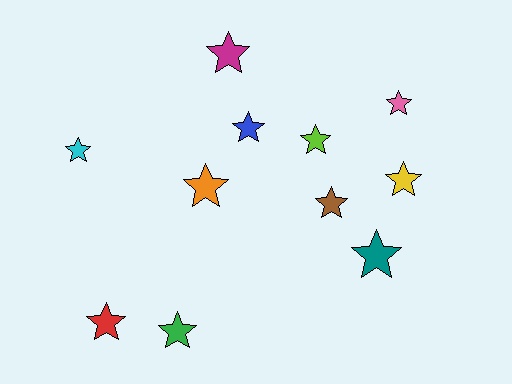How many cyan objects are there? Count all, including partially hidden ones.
There is 1 cyan object.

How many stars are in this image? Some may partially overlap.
There are 11 stars.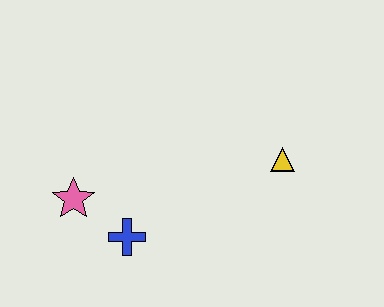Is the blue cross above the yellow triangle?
No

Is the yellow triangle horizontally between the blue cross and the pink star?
No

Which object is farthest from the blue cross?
The yellow triangle is farthest from the blue cross.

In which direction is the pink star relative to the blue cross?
The pink star is to the left of the blue cross.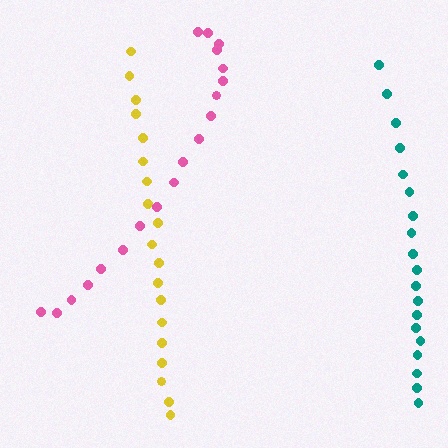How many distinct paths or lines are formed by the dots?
There are 3 distinct paths.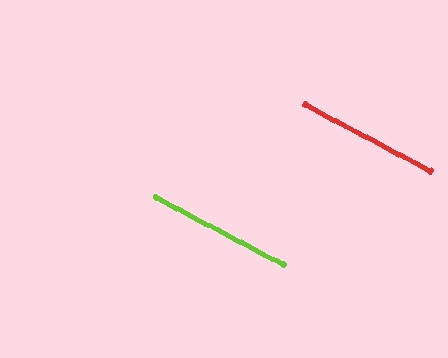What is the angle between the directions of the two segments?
Approximately 0 degrees.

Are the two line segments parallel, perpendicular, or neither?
Parallel — their directions differ by only 0.2°.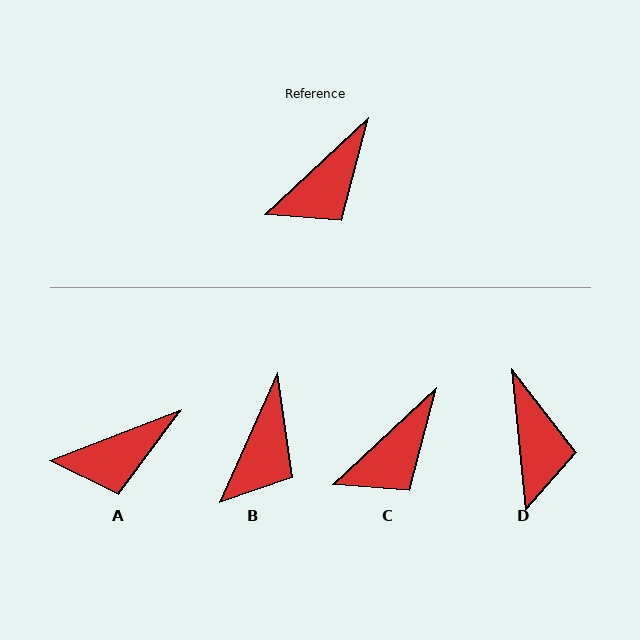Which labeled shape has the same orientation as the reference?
C.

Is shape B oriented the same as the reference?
No, it is off by about 23 degrees.